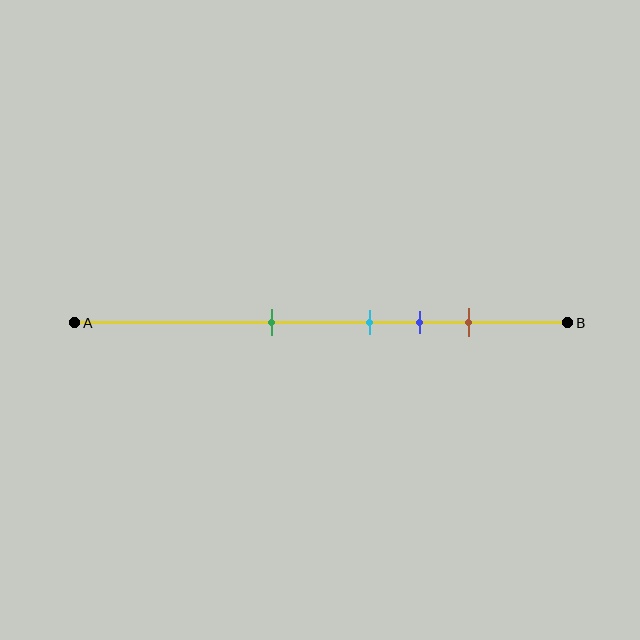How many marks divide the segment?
There are 4 marks dividing the segment.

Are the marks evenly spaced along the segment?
No, the marks are not evenly spaced.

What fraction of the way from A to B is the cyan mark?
The cyan mark is approximately 60% (0.6) of the way from A to B.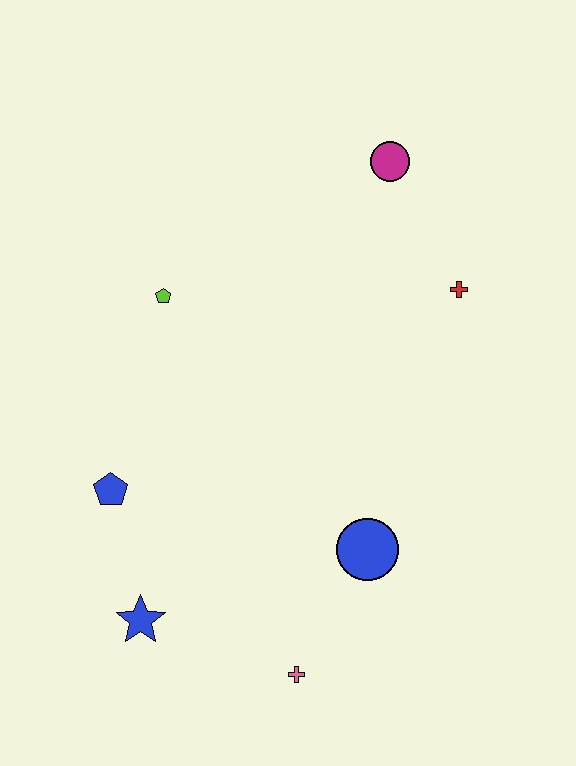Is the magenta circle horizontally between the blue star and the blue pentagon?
No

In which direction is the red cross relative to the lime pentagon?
The red cross is to the right of the lime pentagon.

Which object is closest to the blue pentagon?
The blue star is closest to the blue pentagon.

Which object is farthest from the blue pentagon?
The magenta circle is farthest from the blue pentagon.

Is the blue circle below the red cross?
Yes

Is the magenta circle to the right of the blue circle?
Yes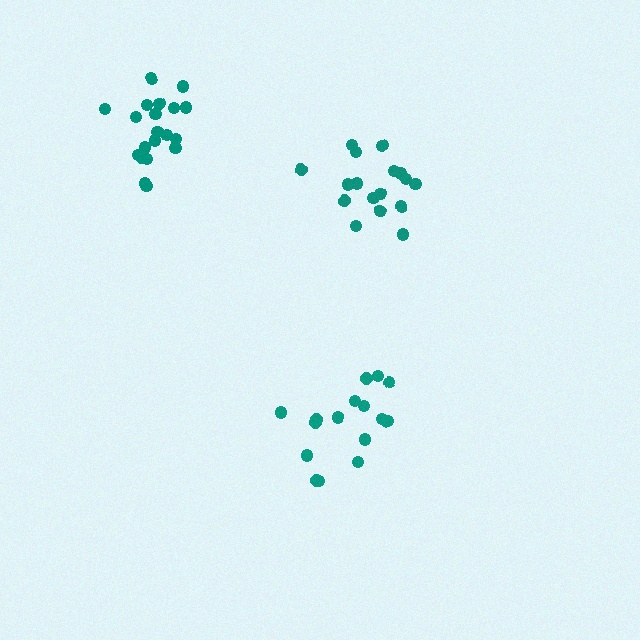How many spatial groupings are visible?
There are 3 spatial groupings.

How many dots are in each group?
Group 1: 17 dots, Group 2: 20 dots, Group 3: 16 dots (53 total).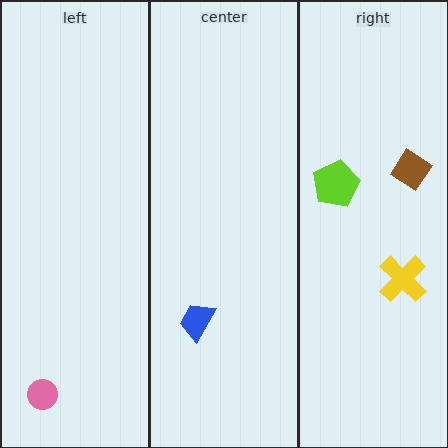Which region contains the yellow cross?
The right region.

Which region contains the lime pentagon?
The right region.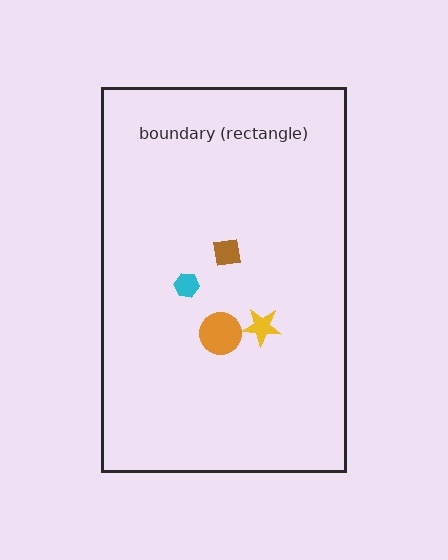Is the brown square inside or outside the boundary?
Inside.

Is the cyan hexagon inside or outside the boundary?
Inside.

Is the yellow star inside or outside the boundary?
Inside.